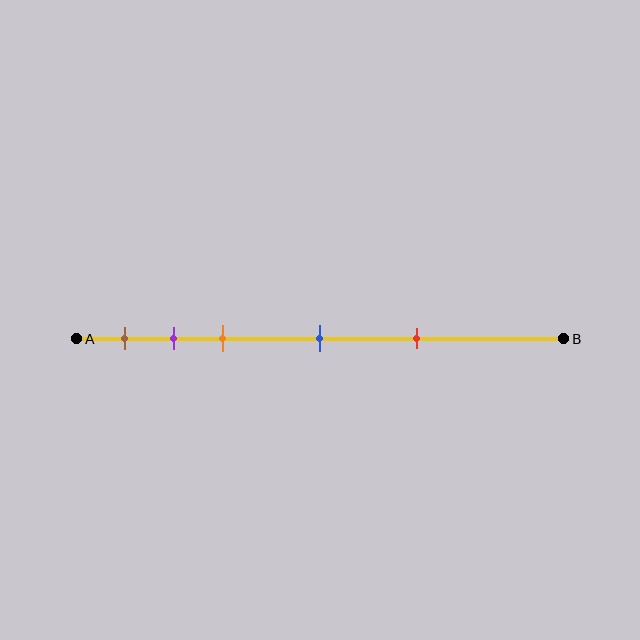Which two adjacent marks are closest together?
The purple and orange marks are the closest adjacent pair.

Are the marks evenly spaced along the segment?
No, the marks are not evenly spaced.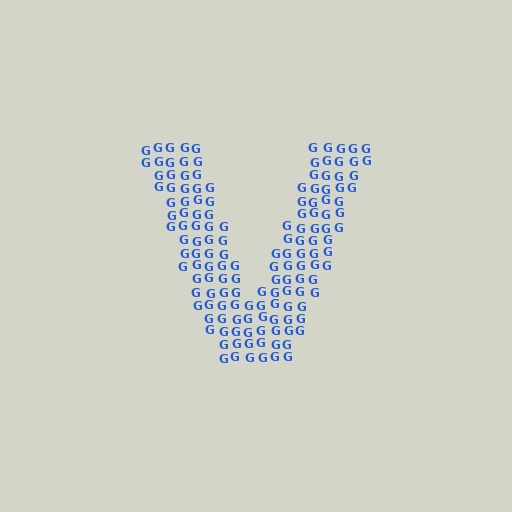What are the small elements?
The small elements are letter G's.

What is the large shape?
The large shape is the letter V.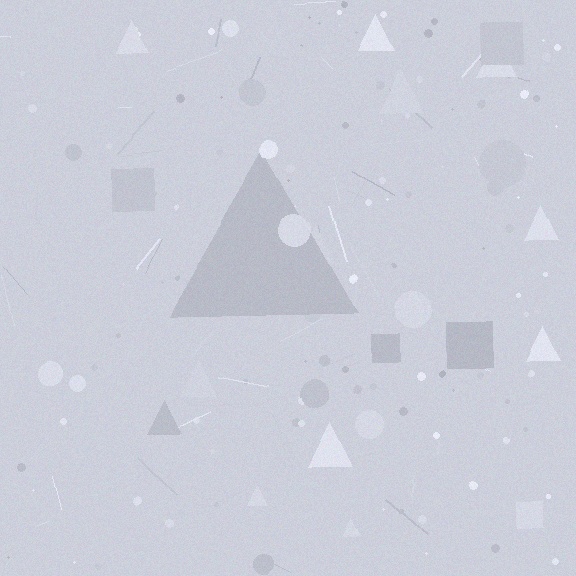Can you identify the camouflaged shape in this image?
The camouflaged shape is a triangle.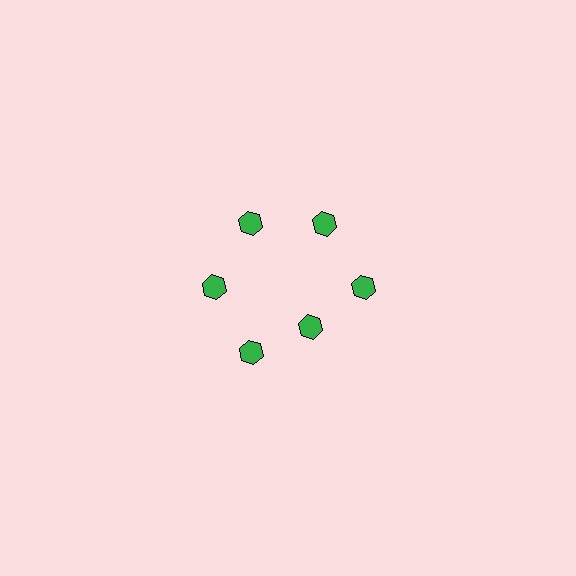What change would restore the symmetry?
The symmetry would be restored by moving it outward, back onto the ring so that all 6 hexagons sit at equal angles and equal distance from the center.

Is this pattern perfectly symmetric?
No. The 6 green hexagons are arranged in a ring, but one element near the 5 o'clock position is pulled inward toward the center, breaking the 6-fold rotational symmetry.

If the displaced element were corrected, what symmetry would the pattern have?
It would have 6-fold rotational symmetry — the pattern would map onto itself every 60 degrees.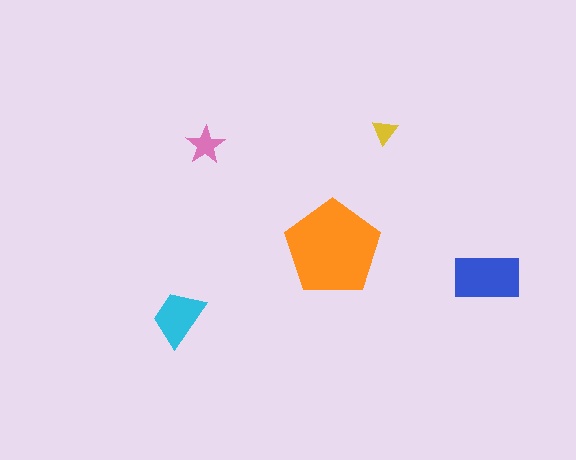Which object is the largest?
The orange pentagon.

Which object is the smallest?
The yellow triangle.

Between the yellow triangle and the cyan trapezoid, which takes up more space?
The cyan trapezoid.